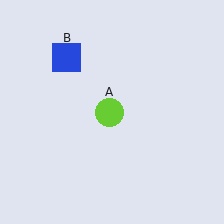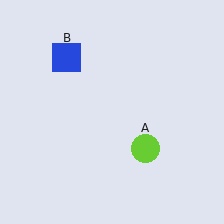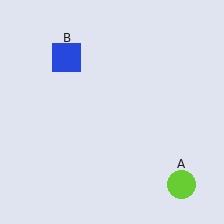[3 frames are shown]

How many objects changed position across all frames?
1 object changed position: lime circle (object A).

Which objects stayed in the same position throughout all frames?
Blue square (object B) remained stationary.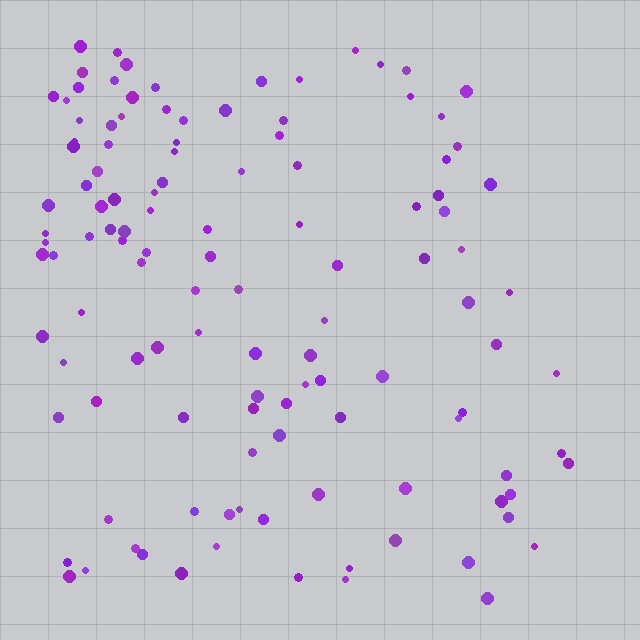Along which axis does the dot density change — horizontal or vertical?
Horizontal.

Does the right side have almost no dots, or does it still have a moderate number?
Still a moderate number, just noticeably fewer than the left.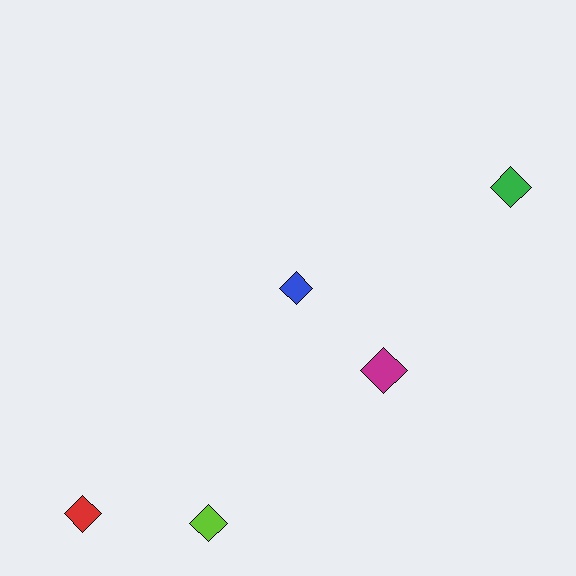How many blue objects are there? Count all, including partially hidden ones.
There is 1 blue object.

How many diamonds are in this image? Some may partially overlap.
There are 5 diamonds.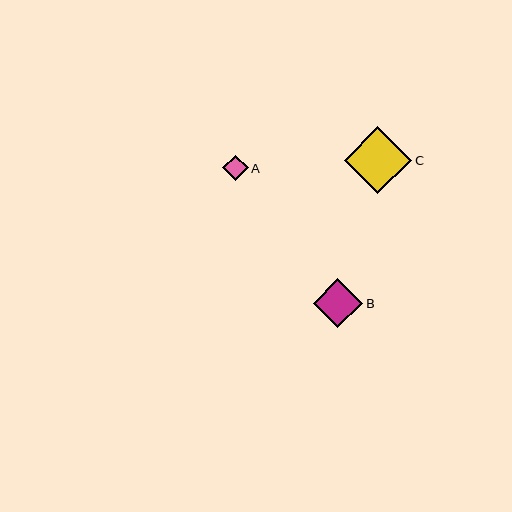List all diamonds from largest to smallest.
From largest to smallest: C, B, A.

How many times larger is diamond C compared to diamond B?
Diamond C is approximately 1.4 times the size of diamond B.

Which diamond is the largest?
Diamond C is the largest with a size of approximately 67 pixels.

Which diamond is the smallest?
Diamond A is the smallest with a size of approximately 25 pixels.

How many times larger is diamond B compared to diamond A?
Diamond B is approximately 1.9 times the size of diamond A.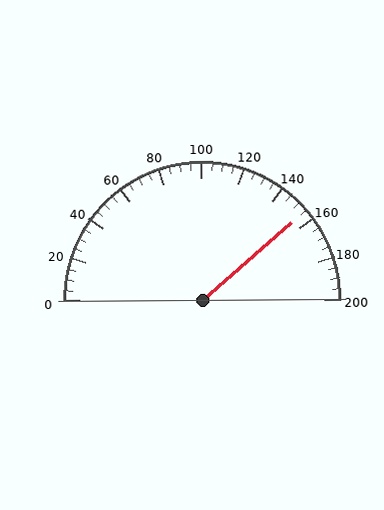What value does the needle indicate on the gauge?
The needle indicates approximately 155.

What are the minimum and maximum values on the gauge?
The gauge ranges from 0 to 200.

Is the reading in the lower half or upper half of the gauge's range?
The reading is in the upper half of the range (0 to 200).